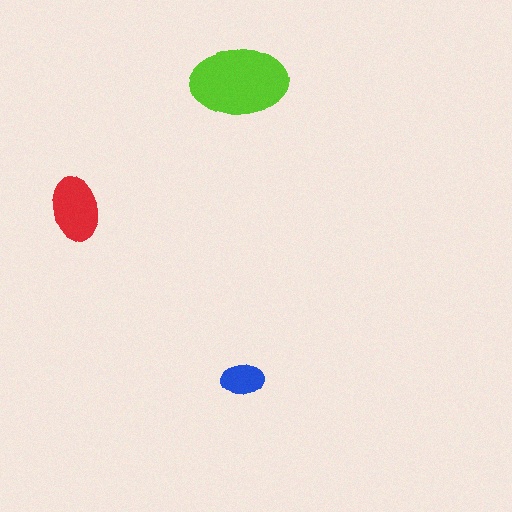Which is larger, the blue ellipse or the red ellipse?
The red one.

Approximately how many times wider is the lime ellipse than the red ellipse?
About 1.5 times wider.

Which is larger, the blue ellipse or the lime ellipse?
The lime one.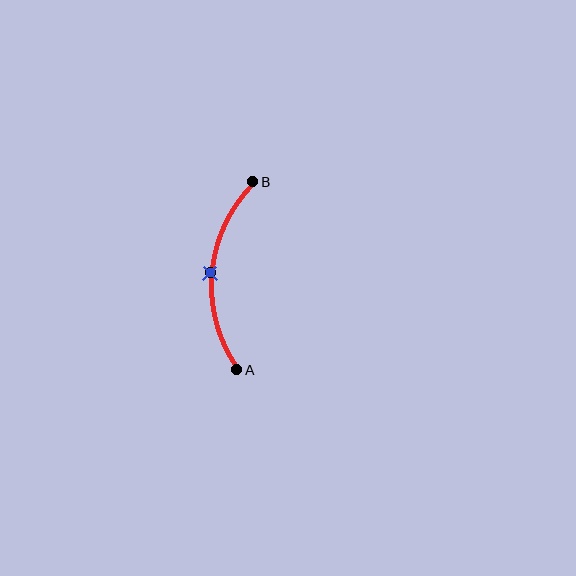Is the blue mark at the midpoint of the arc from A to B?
Yes. The blue mark lies on the arc at equal arc-length from both A and B — it is the arc midpoint.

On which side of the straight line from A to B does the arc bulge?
The arc bulges to the left of the straight line connecting A and B.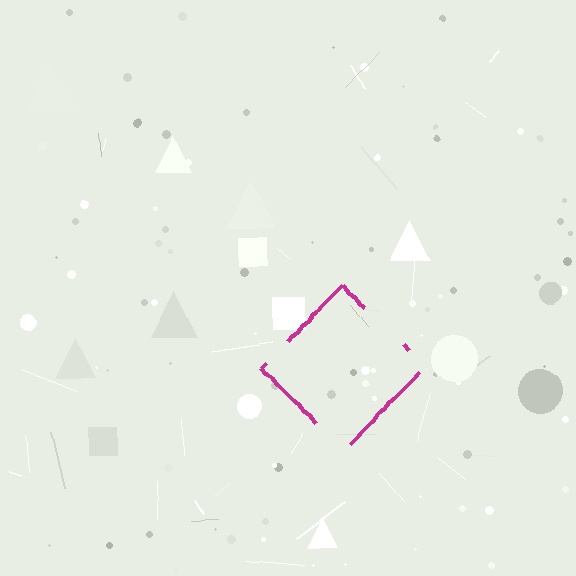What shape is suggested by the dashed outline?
The dashed outline suggests a diamond.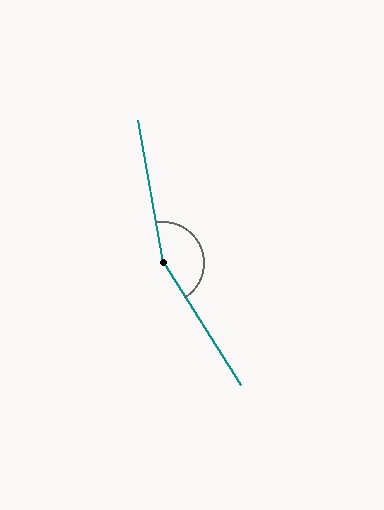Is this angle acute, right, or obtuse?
It is obtuse.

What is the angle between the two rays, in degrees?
Approximately 157 degrees.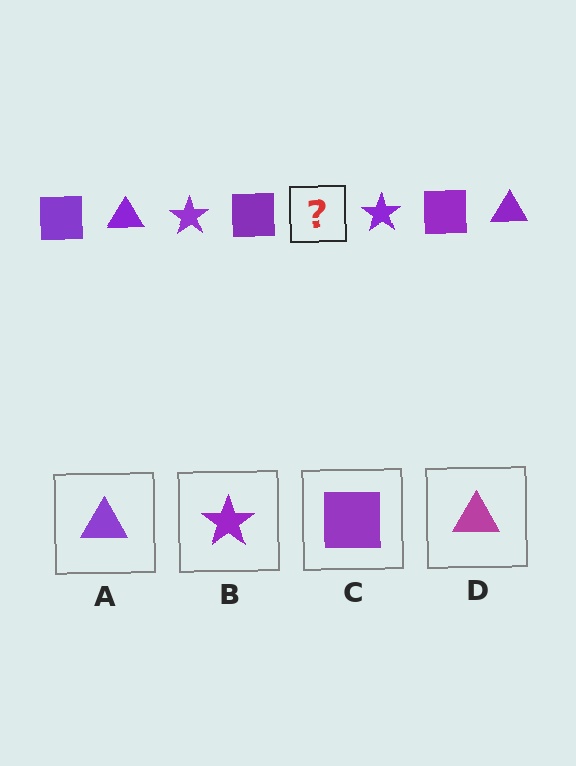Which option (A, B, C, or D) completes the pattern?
A.